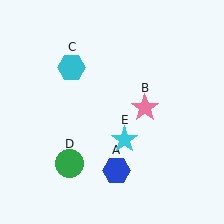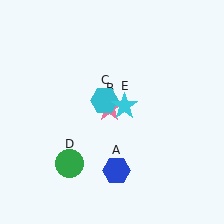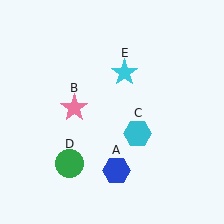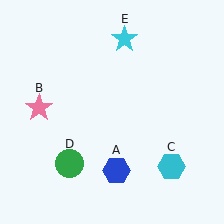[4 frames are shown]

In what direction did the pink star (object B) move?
The pink star (object B) moved left.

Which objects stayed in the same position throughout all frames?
Blue hexagon (object A) and green circle (object D) remained stationary.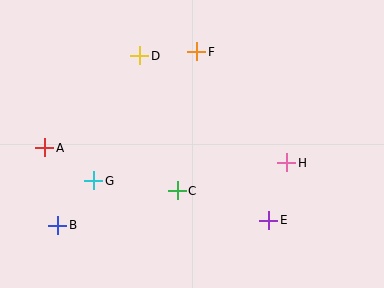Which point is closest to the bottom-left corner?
Point B is closest to the bottom-left corner.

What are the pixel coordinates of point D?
Point D is at (140, 56).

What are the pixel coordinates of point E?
Point E is at (269, 220).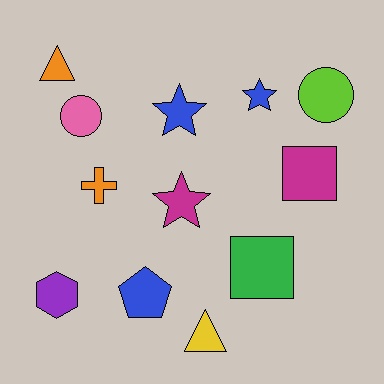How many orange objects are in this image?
There are 2 orange objects.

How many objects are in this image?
There are 12 objects.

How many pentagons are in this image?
There is 1 pentagon.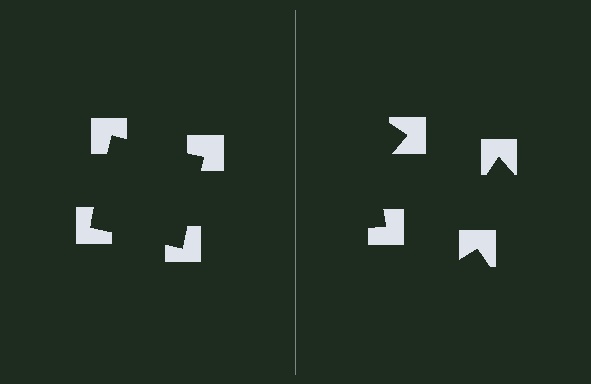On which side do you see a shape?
An illusory square appears on the left side. On the right side the wedge cuts are rotated, so no coherent shape forms.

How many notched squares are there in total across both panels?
8 — 4 on each side.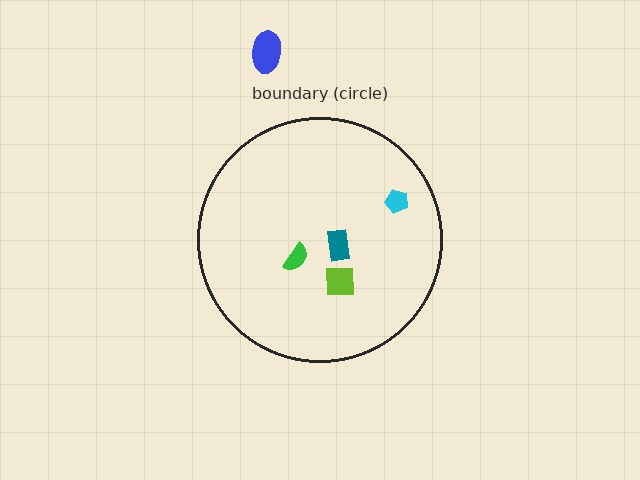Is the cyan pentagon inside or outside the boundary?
Inside.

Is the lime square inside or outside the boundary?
Inside.